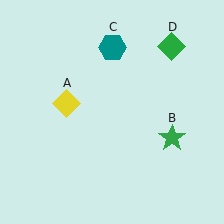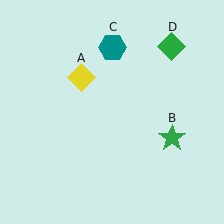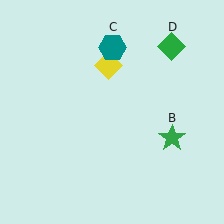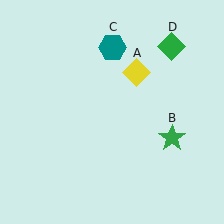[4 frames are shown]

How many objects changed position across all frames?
1 object changed position: yellow diamond (object A).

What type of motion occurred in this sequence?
The yellow diamond (object A) rotated clockwise around the center of the scene.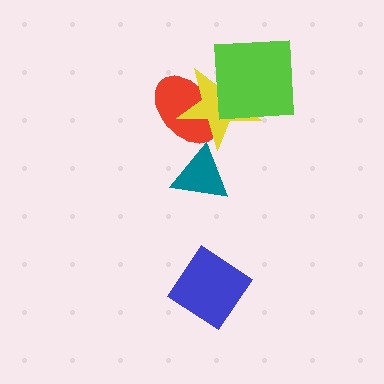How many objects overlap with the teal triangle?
0 objects overlap with the teal triangle.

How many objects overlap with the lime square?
1 object overlaps with the lime square.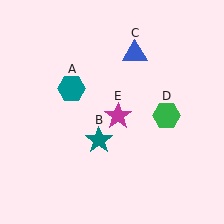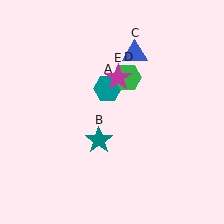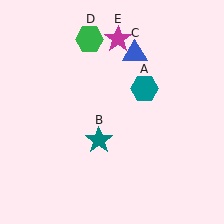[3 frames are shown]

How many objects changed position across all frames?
3 objects changed position: teal hexagon (object A), green hexagon (object D), magenta star (object E).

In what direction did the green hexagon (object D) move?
The green hexagon (object D) moved up and to the left.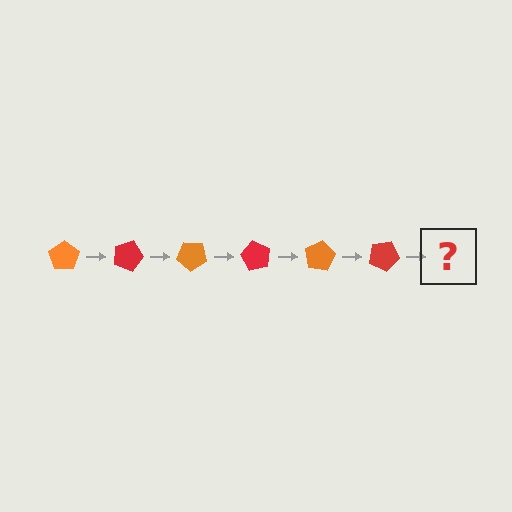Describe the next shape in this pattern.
It should be an orange pentagon, rotated 120 degrees from the start.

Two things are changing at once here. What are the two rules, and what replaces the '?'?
The two rules are that it rotates 20 degrees each step and the color cycles through orange and red. The '?' should be an orange pentagon, rotated 120 degrees from the start.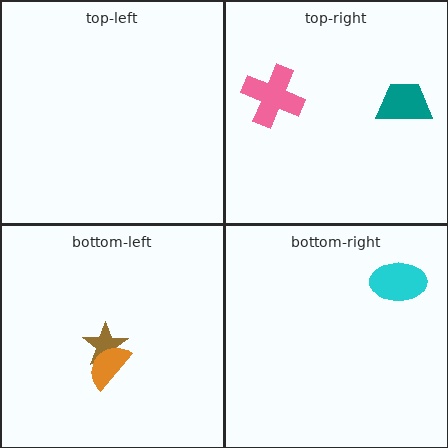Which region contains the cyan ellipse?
The bottom-right region.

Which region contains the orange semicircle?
The bottom-left region.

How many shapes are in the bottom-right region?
1.